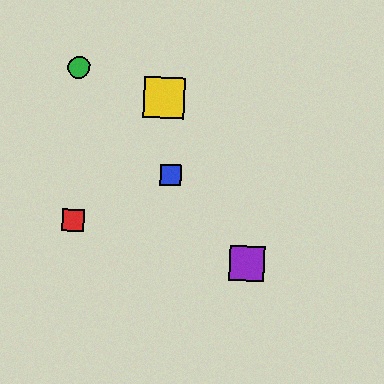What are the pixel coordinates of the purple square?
The purple square is at (247, 264).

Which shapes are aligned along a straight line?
The blue square, the green circle, the purple square are aligned along a straight line.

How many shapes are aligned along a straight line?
3 shapes (the blue square, the green circle, the purple square) are aligned along a straight line.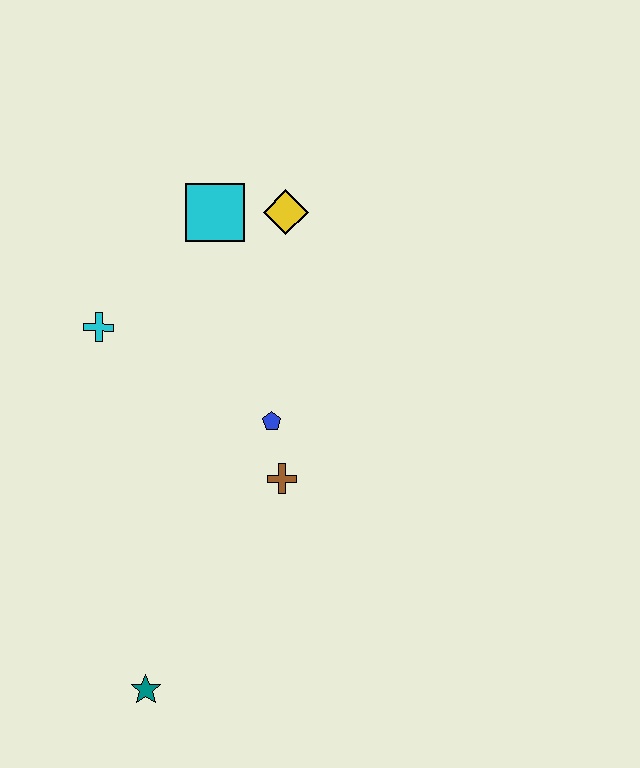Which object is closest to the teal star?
The brown cross is closest to the teal star.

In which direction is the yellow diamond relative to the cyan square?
The yellow diamond is to the right of the cyan square.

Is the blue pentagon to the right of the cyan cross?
Yes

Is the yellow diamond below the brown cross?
No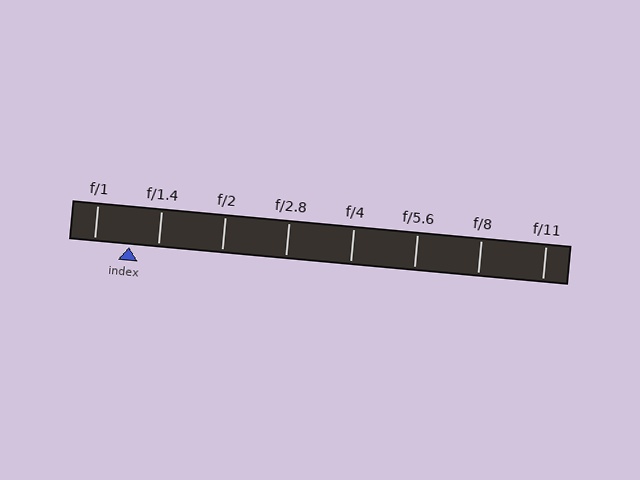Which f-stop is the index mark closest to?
The index mark is closest to f/1.4.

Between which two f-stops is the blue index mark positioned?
The index mark is between f/1 and f/1.4.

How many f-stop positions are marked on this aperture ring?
There are 8 f-stop positions marked.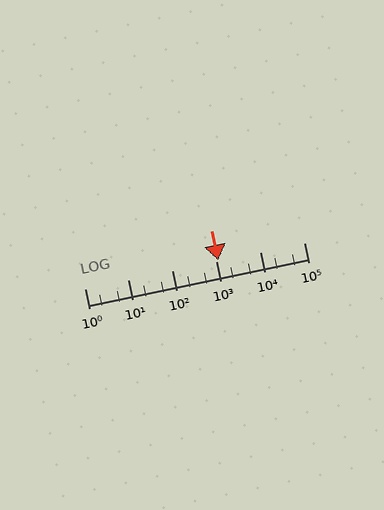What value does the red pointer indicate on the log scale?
The pointer indicates approximately 1100.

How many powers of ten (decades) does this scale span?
The scale spans 5 decades, from 1 to 100000.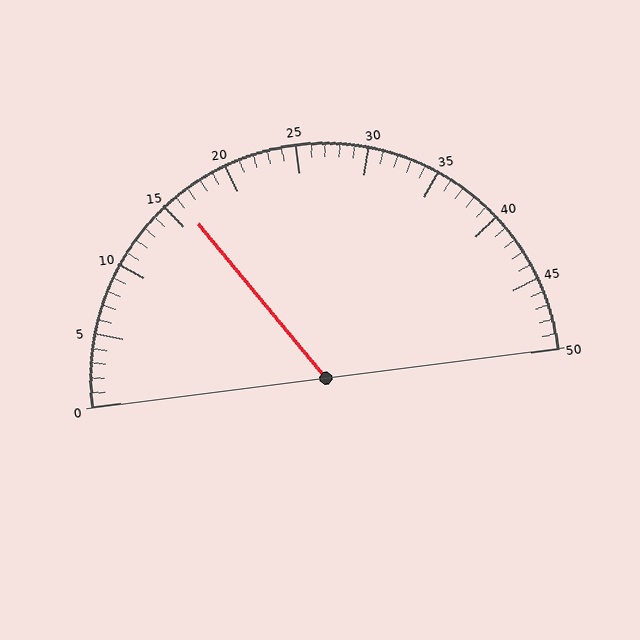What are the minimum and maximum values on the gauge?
The gauge ranges from 0 to 50.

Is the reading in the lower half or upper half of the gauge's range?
The reading is in the lower half of the range (0 to 50).